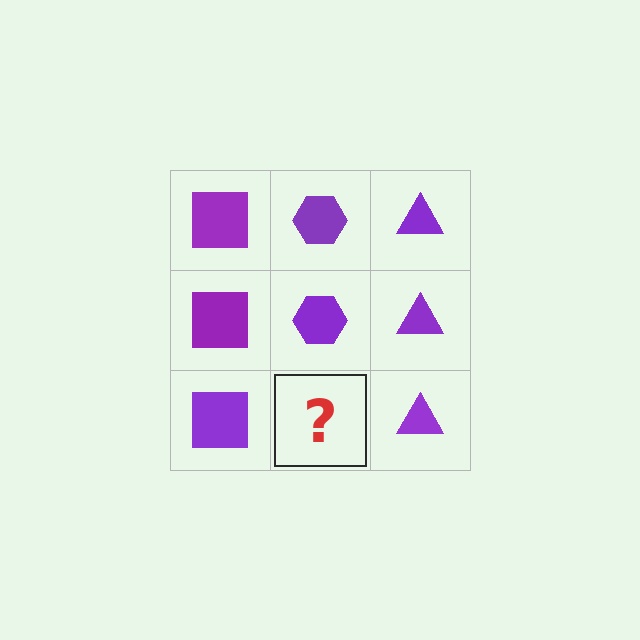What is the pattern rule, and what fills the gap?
The rule is that each column has a consistent shape. The gap should be filled with a purple hexagon.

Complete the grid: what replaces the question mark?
The question mark should be replaced with a purple hexagon.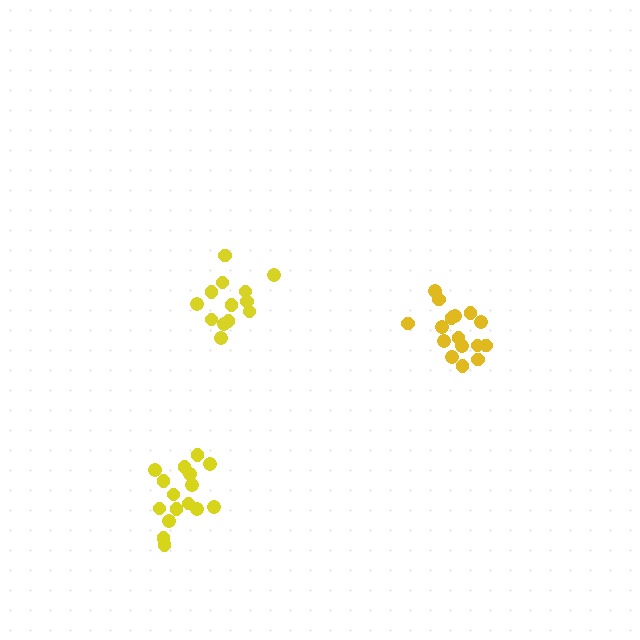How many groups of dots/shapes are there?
There are 3 groups.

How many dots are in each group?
Group 1: 16 dots, Group 2: 16 dots, Group 3: 13 dots (45 total).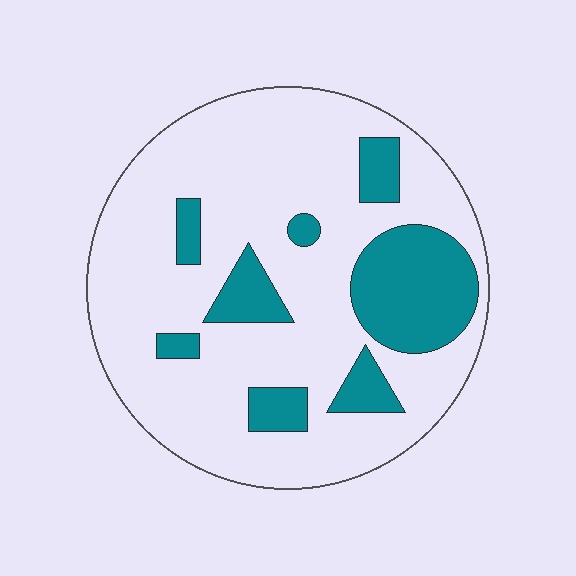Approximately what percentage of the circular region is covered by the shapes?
Approximately 25%.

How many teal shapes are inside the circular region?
8.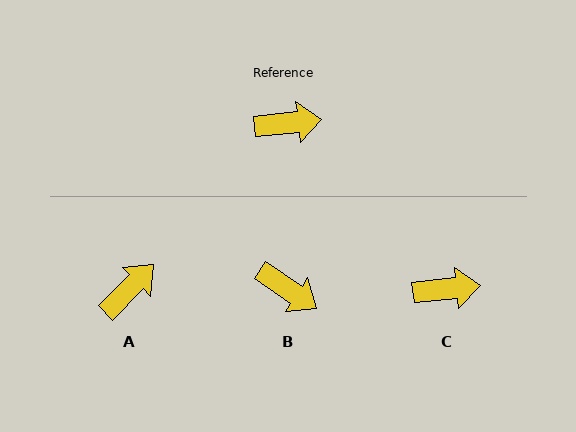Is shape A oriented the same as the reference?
No, it is off by about 39 degrees.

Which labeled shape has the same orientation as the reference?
C.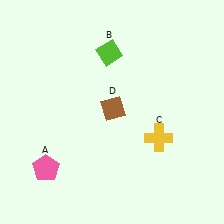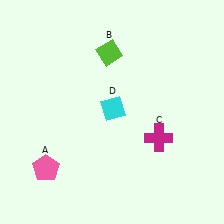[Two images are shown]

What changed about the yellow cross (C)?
In Image 1, C is yellow. In Image 2, it changed to magenta.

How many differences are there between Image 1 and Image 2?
There are 2 differences between the two images.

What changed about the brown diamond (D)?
In Image 1, D is brown. In Image 2, it changed to cyan.